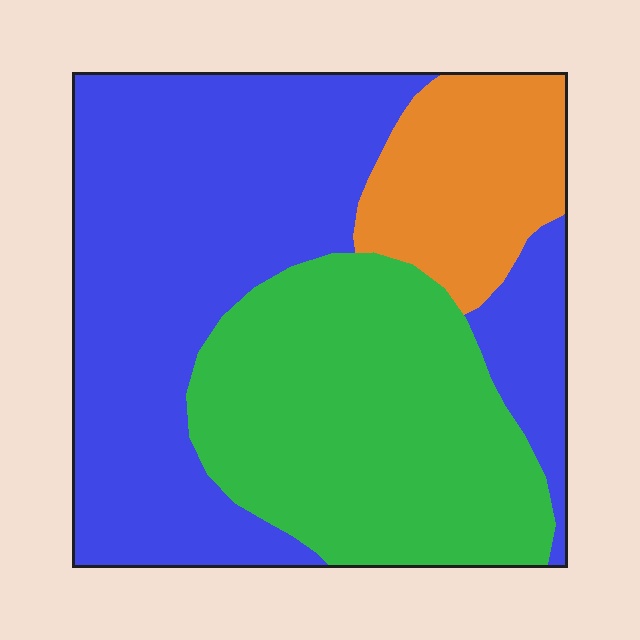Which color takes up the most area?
Blue, at roughly 50%.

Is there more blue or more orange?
Blue.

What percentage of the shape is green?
Green takes up about one third (1/3) of the shape.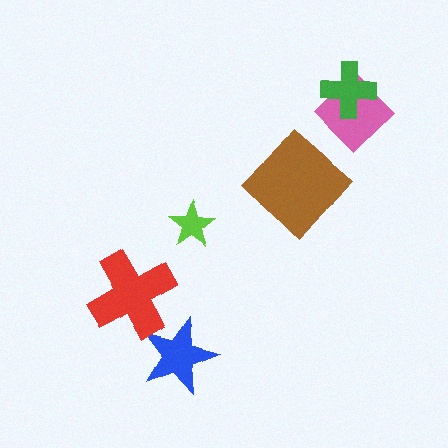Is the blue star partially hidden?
Yes, it is partially covered by another shape.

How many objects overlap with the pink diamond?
1 object overlaps with the pink diamond.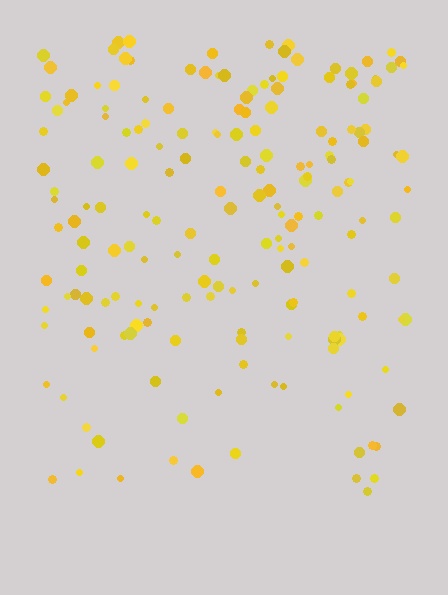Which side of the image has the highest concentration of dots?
The top.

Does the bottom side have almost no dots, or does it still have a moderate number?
Still a moderate number, just noticeably fewer than the top.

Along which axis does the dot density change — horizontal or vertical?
Vertical.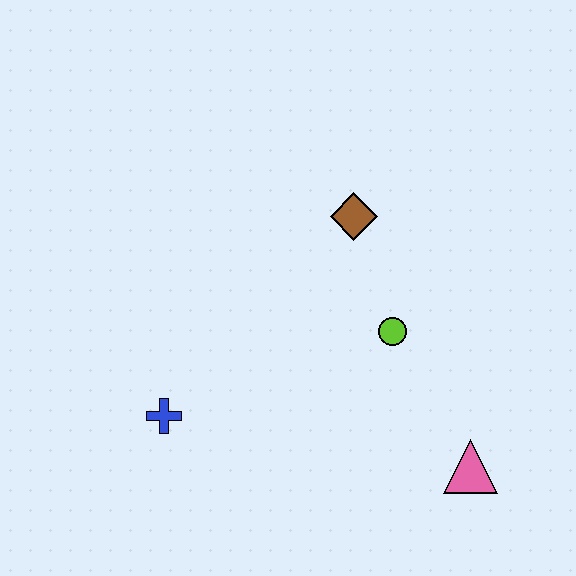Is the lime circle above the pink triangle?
Yes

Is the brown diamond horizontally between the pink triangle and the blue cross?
Yes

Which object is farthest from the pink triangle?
The blue cross is farthest from the pink triangle.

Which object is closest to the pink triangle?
The lime circle is closest to the pink triangle.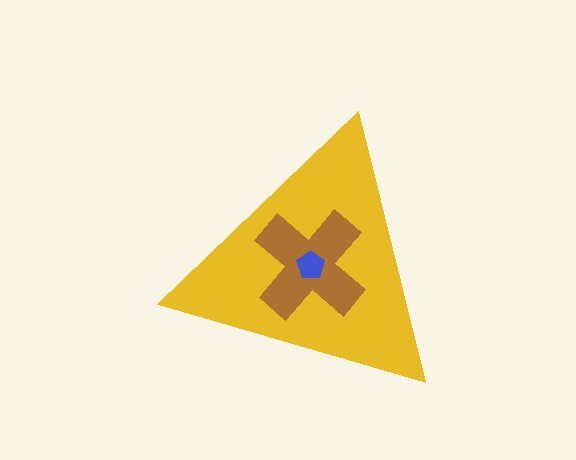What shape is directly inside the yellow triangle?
The brown cross.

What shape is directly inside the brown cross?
The blue pentagon.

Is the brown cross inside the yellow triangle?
Yes.